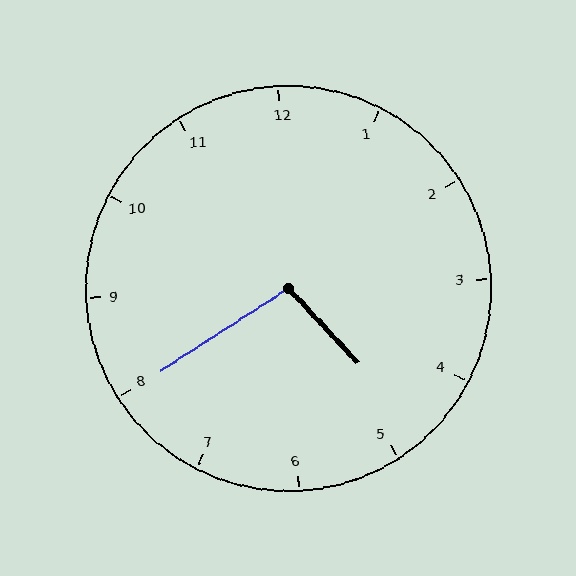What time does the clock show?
4:40.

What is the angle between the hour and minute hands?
Approximately 100 degrees.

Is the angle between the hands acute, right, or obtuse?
It is obtuse.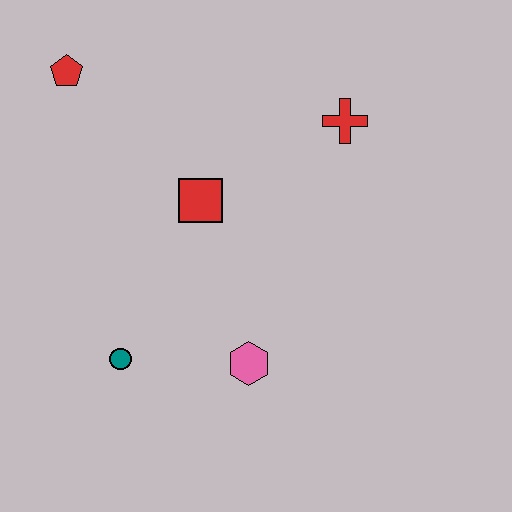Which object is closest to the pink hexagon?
The teal circle is closest to the pink hexagon.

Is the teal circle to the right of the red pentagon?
Yes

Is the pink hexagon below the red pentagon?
Yes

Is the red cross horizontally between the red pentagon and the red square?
No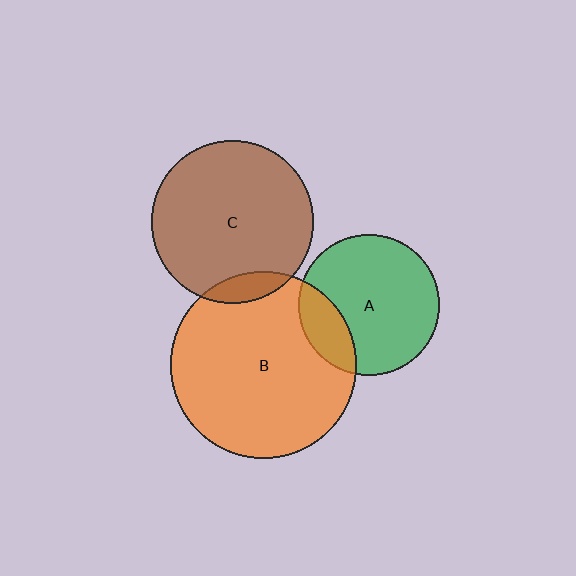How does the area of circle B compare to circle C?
Approximately 1.3 times.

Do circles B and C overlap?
Yes.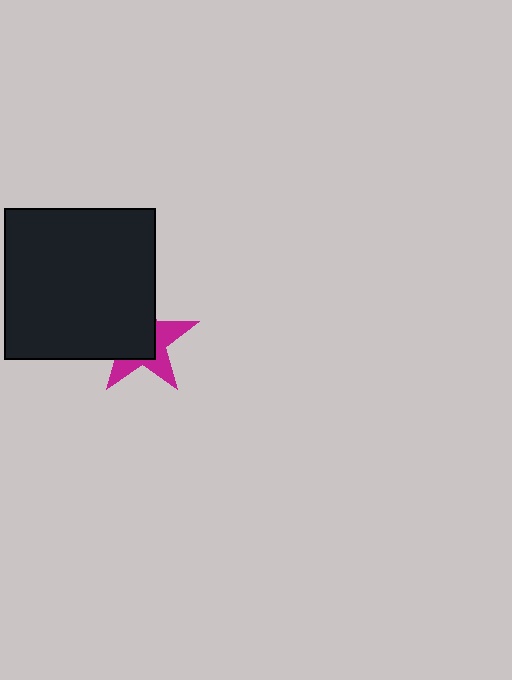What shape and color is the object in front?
The object in front is a black square.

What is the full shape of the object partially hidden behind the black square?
The partially hidden object is a magenta star.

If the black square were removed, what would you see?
You would see the complete magenta star.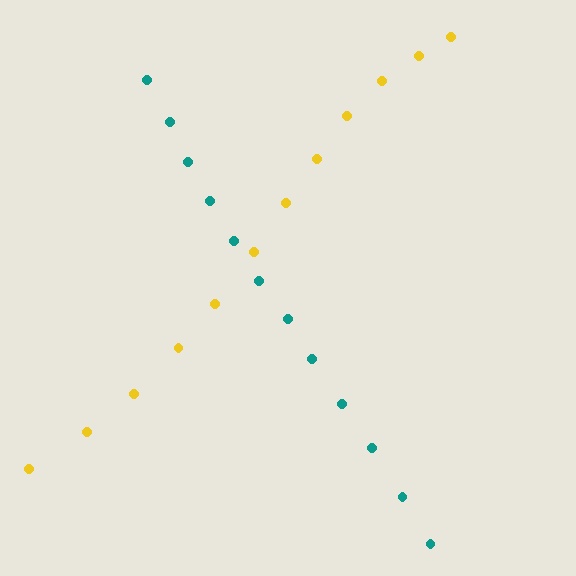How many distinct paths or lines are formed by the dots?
There are 2 distinct paths.